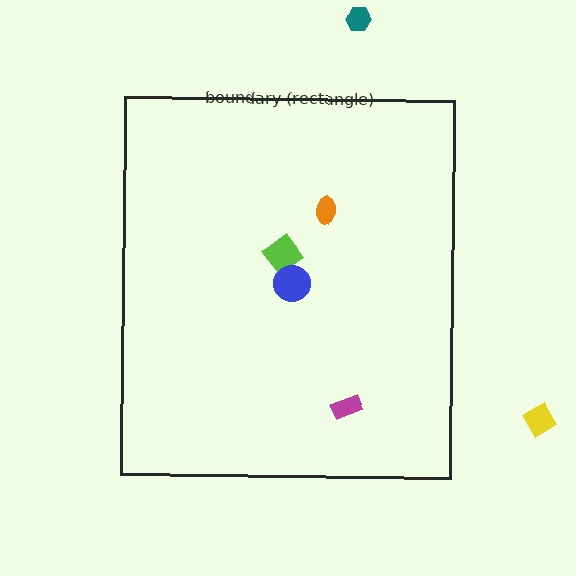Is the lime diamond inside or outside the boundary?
Inside.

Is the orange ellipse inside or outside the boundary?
Inside.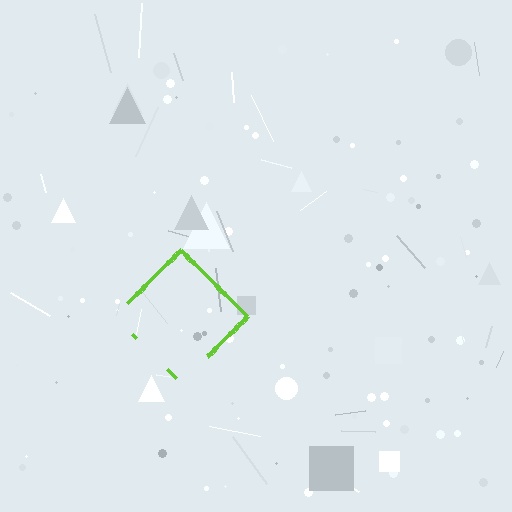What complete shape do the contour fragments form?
The contour fragments form a diamond.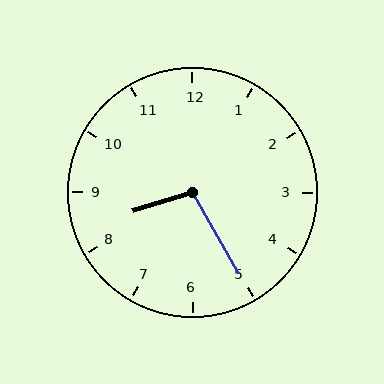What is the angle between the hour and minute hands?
Approximately 102 degrees.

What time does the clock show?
8:25.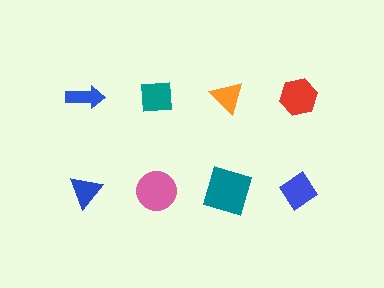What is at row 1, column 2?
A teal square.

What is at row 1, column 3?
An orange triangle.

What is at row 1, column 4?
A red hexagon.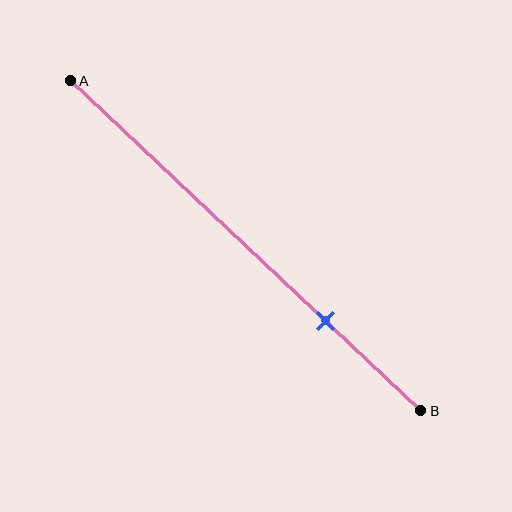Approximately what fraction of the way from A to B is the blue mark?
The blue mark is approximately 75% of the way from A to B.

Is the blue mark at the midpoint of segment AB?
No, the mark is at about 75% from A, not at the 50% midpoint.